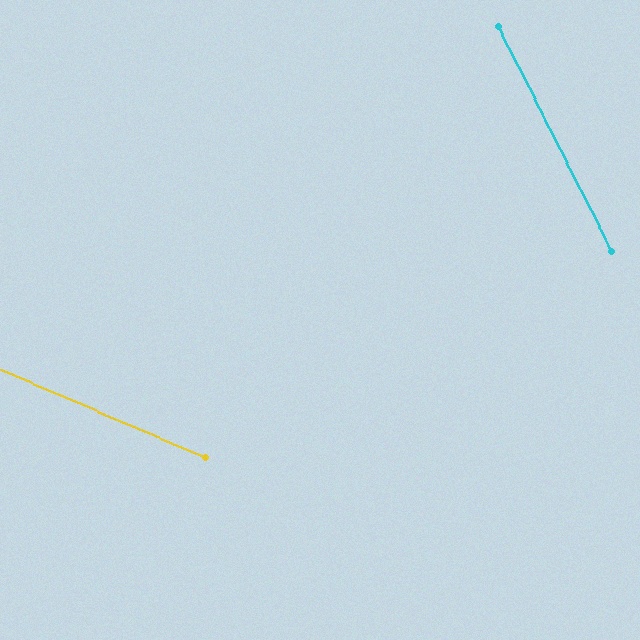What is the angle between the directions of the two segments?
Approximately 40 degrees.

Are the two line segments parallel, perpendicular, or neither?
Neither parallel nor perpendicular — they differ by about 40°.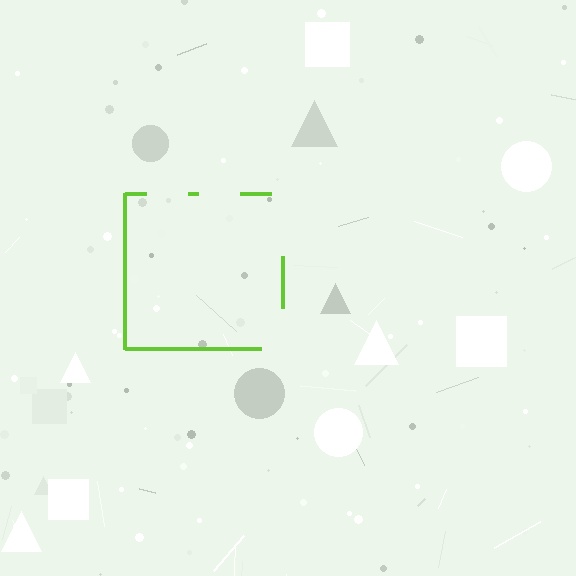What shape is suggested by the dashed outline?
The dashed outline suggests a square.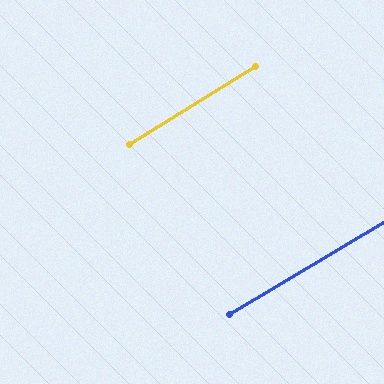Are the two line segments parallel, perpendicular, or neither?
Parallel — their directions differ by only 1.1°.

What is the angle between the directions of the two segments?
Approximately 1 degree.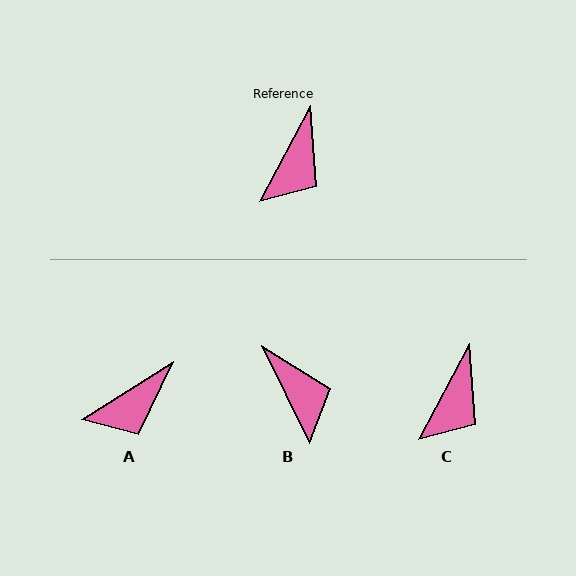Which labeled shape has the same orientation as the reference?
C.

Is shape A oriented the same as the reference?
No, it is off by about 30 degrees.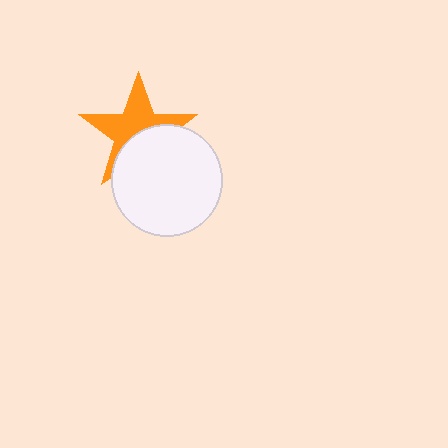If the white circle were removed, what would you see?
You would see the complete orange star.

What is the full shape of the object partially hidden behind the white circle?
The partially hidden object is an orange star.